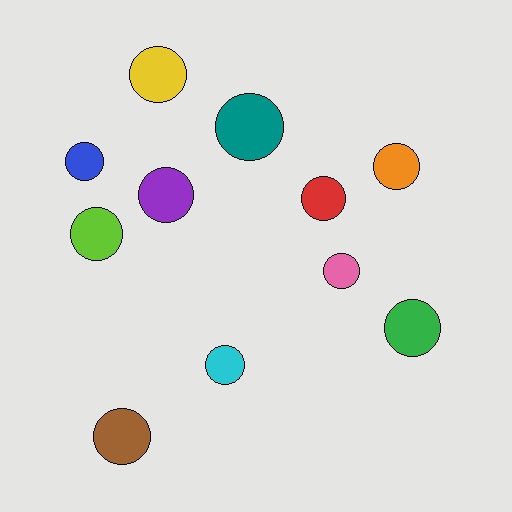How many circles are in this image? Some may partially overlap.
There are 11 circles.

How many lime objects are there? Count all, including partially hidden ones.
There is 1 lime object.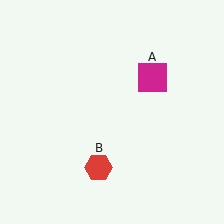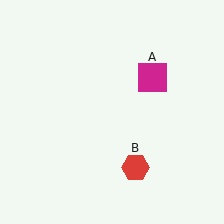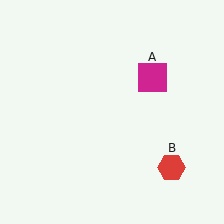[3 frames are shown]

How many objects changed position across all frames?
1 object changed position: red hexagon (object B).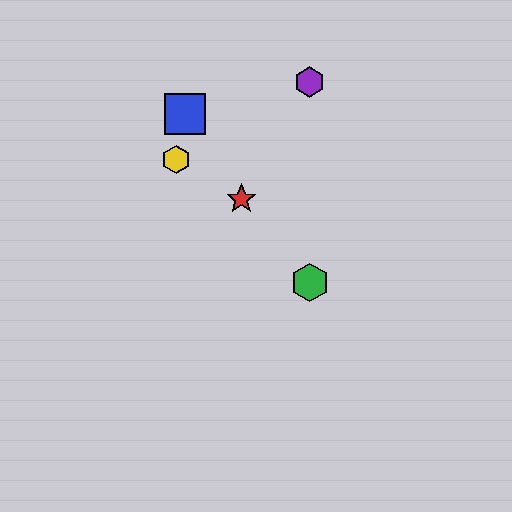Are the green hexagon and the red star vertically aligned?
No, the green hexagon is at x≈310 and the red star is at x≈241.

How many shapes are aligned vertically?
2 shapes (the green hexagon, the purple hexagon) are aligned vertically.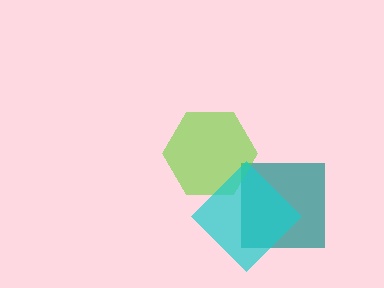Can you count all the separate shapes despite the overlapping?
Yes, there are 3 separate shapes.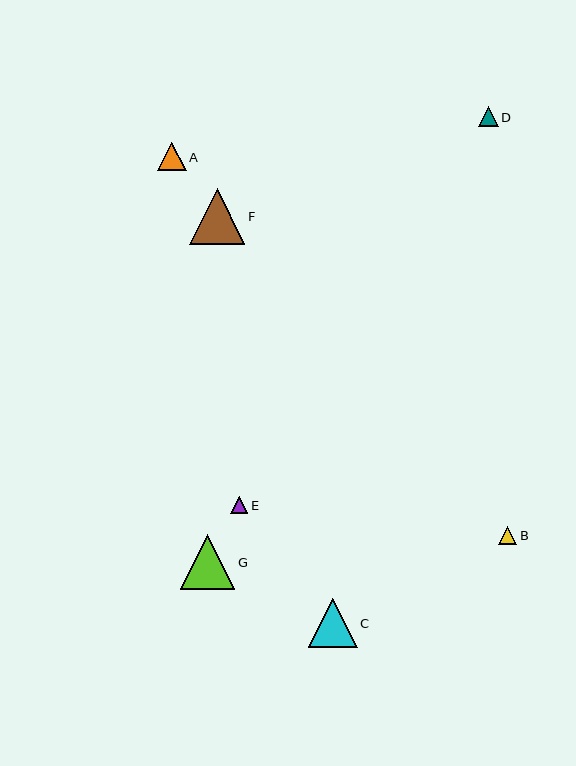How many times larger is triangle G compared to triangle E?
Triangle G is approximately 3.2 times the size of triangle E.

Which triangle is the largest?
Triangle F is the largest with a size of approximately 56 pixels.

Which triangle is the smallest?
Triangle E is the smallest with a size of approximately 17 pixels.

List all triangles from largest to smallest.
From largest to smallest: F, G, C, A, D, B, E.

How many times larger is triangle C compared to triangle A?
Triangle C is approximately 1.7 times the size of triangle A.